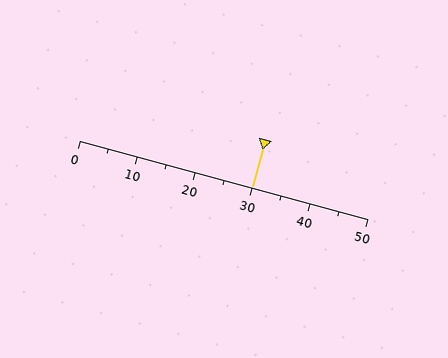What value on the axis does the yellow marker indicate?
The marker indicates approximately 30.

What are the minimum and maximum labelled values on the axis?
The axis runs from 0 to 50.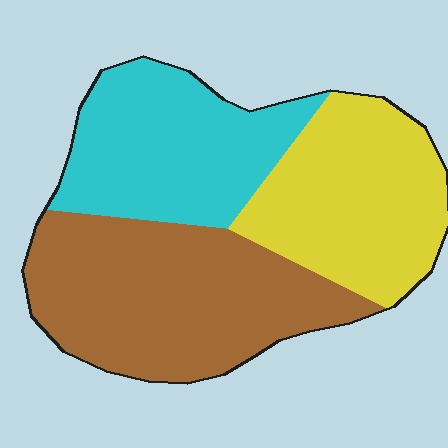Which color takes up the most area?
Brown, at roughly 40%.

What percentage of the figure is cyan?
Cyan takes up about one third (1/3) of the figure.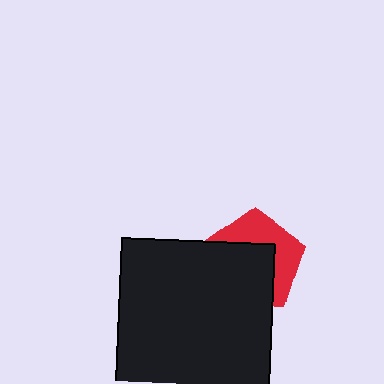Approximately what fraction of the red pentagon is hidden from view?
Roughly 57% of the red pentagon is hidden behind the black rectangle.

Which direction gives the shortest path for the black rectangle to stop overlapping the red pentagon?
Moving toward the lower-left gives the shortest separation.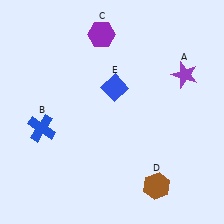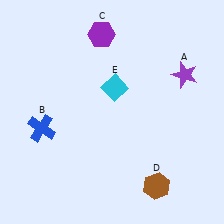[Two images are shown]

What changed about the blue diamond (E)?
In Image 1, E is blue. In Image 2, it changed to cyan.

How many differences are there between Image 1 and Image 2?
There is 1 difference between the two images.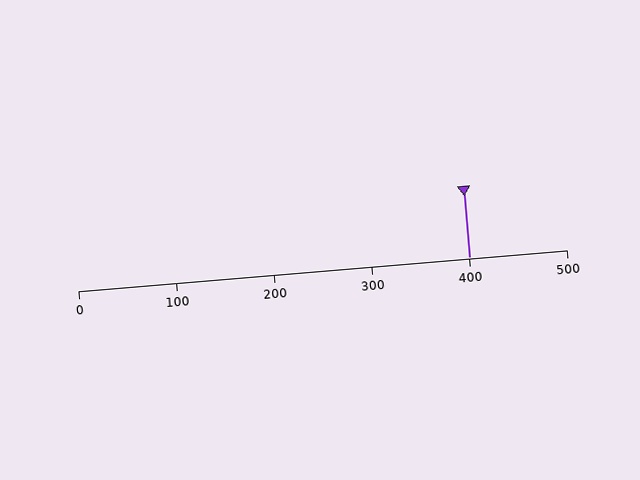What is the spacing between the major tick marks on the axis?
The major ticks are spaced 100 apart.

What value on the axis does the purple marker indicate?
The marker indicates approximately 400.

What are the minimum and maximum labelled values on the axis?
The axis runs from 0 to 500.